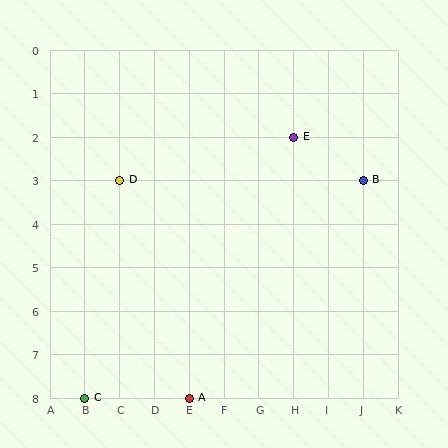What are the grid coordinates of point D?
Point D is at grid coordinates (C, 3).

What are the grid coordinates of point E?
Point E is at grid coordinates (H, 2).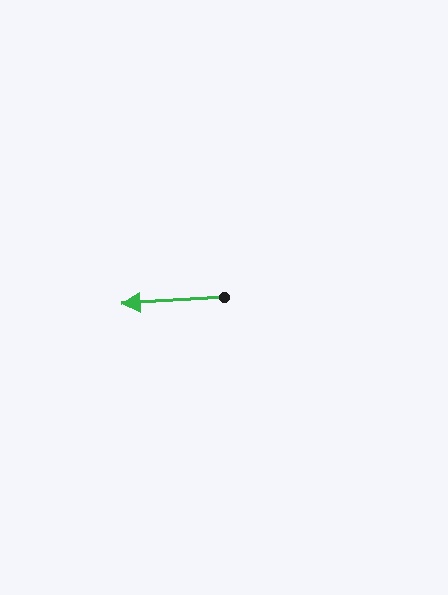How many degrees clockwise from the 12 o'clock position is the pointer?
Approximately 267 degrees.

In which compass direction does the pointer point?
West.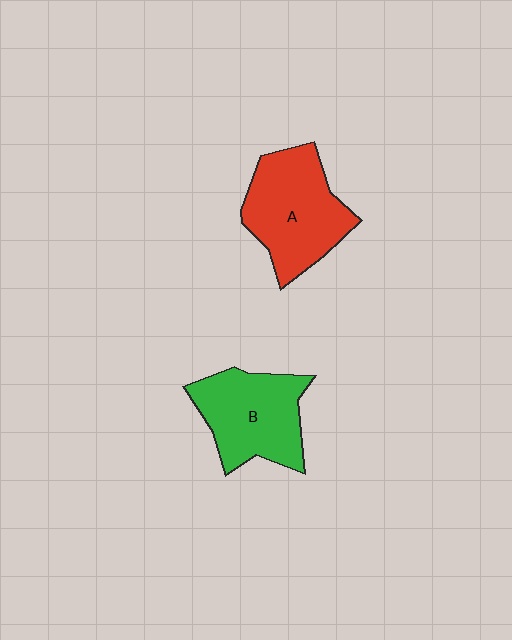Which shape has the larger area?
Shape A (red).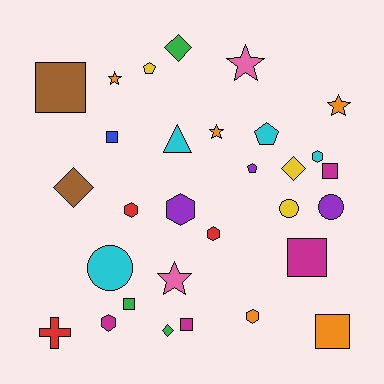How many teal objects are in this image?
There are no teal objects.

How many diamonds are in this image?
There are 4 diamonds.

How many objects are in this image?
There are 30 objects.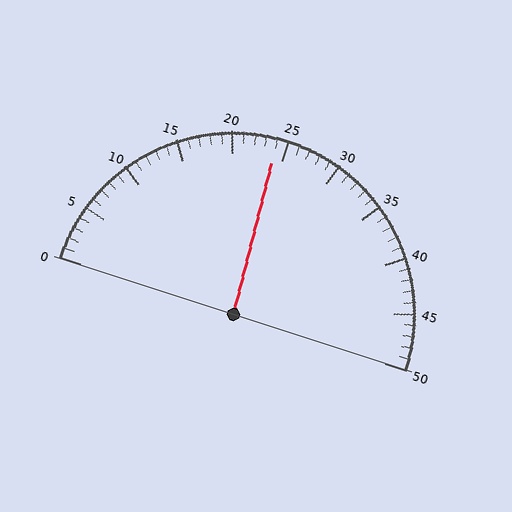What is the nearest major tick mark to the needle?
The nearest major tick mark is 25.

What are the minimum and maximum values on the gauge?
The gauge ranges from 0 to 50.